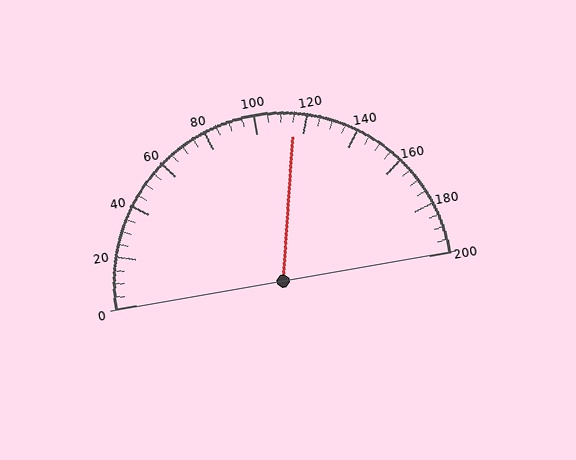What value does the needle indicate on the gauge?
The needle indicates approximately 115.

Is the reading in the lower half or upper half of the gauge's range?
The reading is in the upper half of the range (0 to 200).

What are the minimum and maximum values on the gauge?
The gauge ranges from 0 to 200.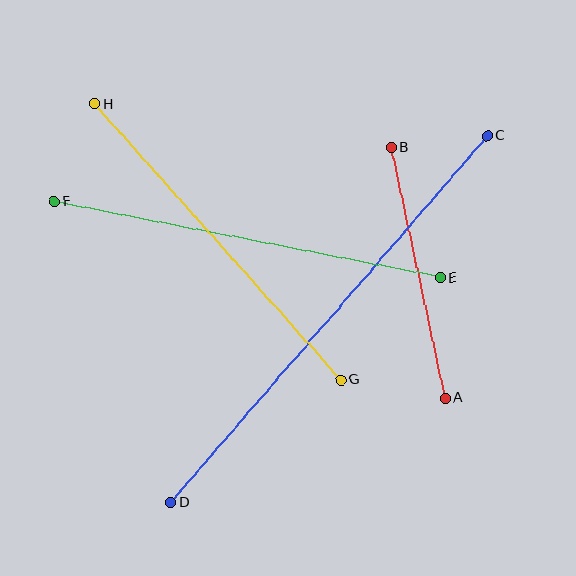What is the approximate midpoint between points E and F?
The midpoint is at approximately (247, 240) pixels.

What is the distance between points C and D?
The distance is approximately 485 pixels.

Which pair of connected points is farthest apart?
Points C and D are farthest apart.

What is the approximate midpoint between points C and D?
The midpoint is at approximately (329, 319) pixels.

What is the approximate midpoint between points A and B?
The midpoint is at approximately (418, 272) pixels.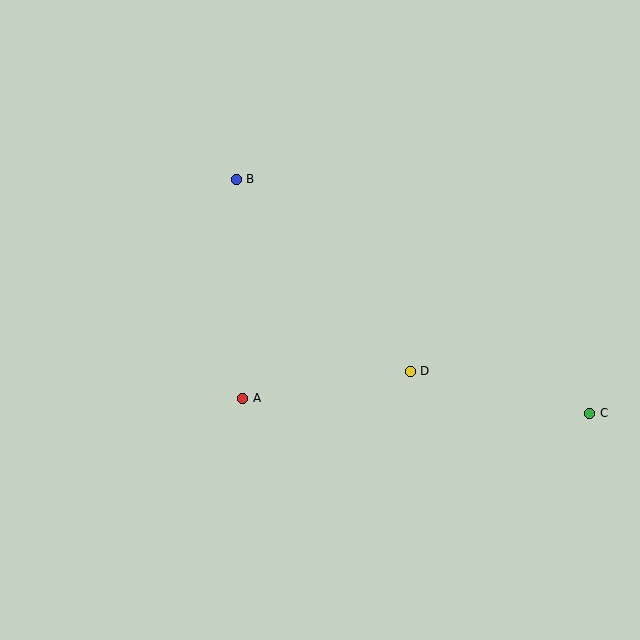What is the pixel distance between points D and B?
The distance between D and B is 259 pixels.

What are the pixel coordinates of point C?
Point C is at (590, 413).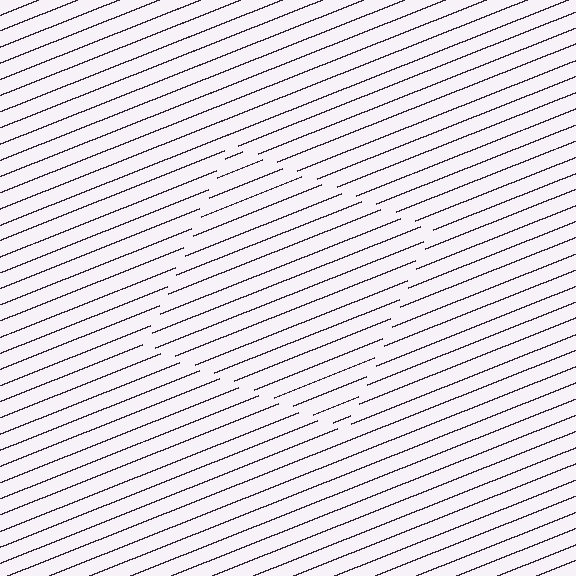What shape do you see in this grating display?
An illusory square. The interior of the shape contains the same grating, shifted by half a period — the contour is defined by the phase discontinuity where line-ends from the inner and outer gratings abut.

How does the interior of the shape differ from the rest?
The interior of the shape contains the same grating, shifted by half a period — the contour is defined by the phase discontinuity where line-ends from the inner and outer gratings abut.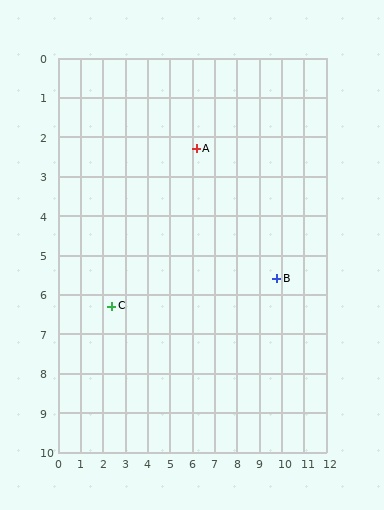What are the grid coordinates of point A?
Point A is at approximately (6.2, 2.3).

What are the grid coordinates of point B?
Point B is at approximately (9.8, 5.6).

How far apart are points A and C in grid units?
Points A and C are about 5.5 grid units apart.